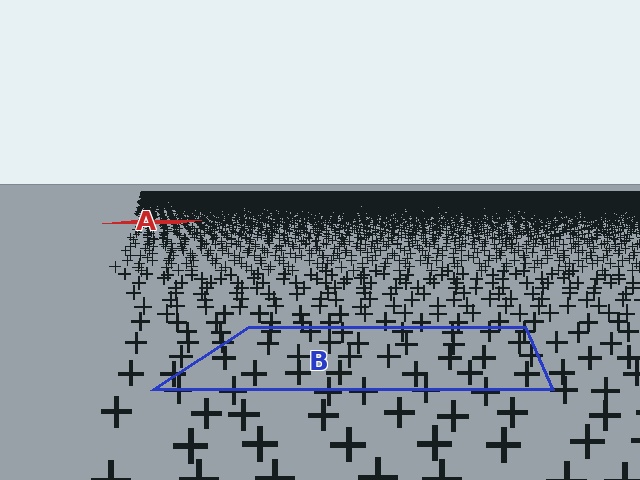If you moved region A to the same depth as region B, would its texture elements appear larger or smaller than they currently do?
They would appear larger. At a closer depth, the same texture elements are projected at a bigger on-screen size.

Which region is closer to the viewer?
Region B is closer. The texture elements there are larger and more spread out.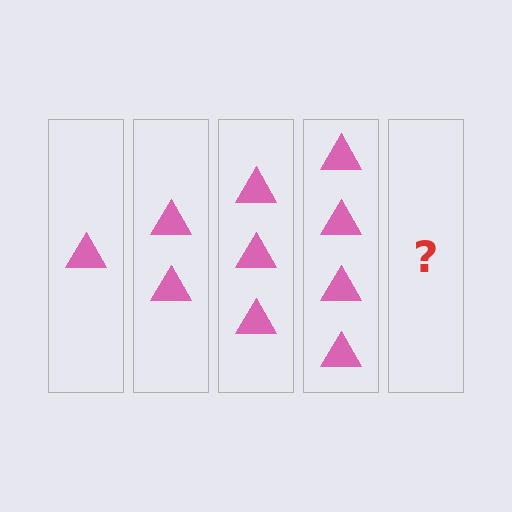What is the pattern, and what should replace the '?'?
The pattern is that each step adds one more triangle. The '?' should be 5 triangles.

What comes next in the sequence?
The next element should be 5 triangles.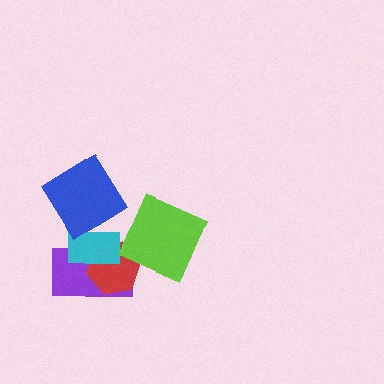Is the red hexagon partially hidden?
Yes, it is partially covered by another shape.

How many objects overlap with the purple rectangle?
3 objects overlap with the purple rectangle.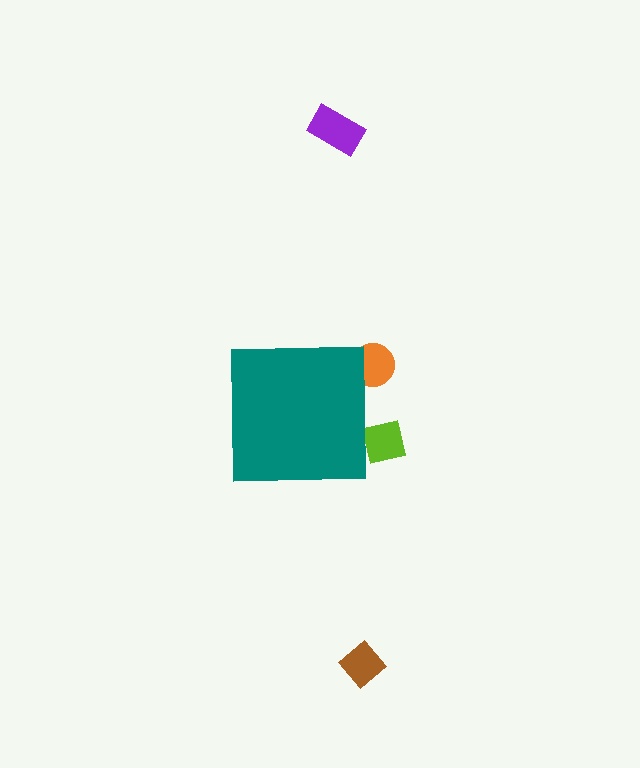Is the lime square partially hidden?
Yes, the lime square is partially hidden behind the teal square.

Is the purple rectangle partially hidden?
No, the purple rectangle is fully visible.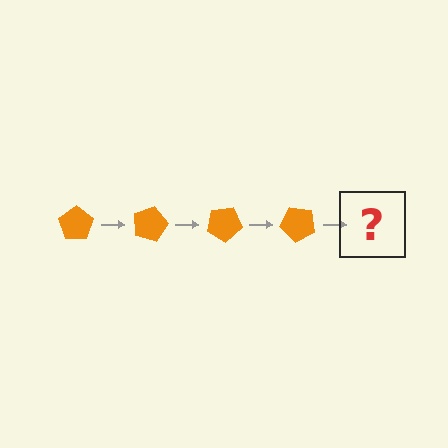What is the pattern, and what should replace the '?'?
The pattern is that the pentagon rotates 15 degrees each step. The '?' should be an orange pentagon rotated 60 degrees.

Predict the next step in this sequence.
The next step is an orange pentagon rotated 60 degrees.